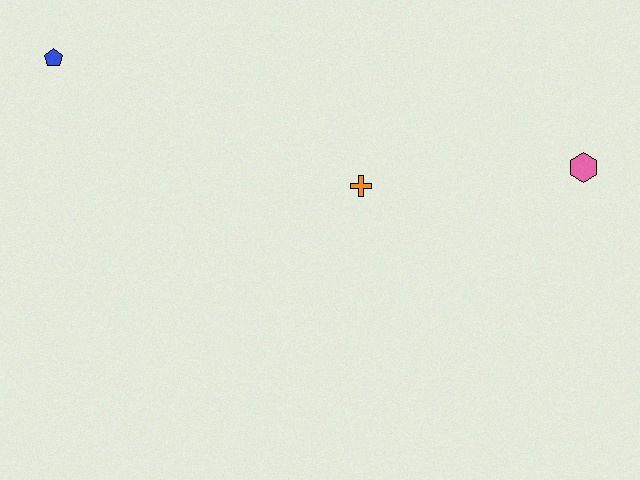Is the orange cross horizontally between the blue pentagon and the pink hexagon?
Yes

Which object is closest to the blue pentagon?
The orange cross is closest to the blue pentagon.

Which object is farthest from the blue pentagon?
The pink hexagon is farthest from the blue pentagon.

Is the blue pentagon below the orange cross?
No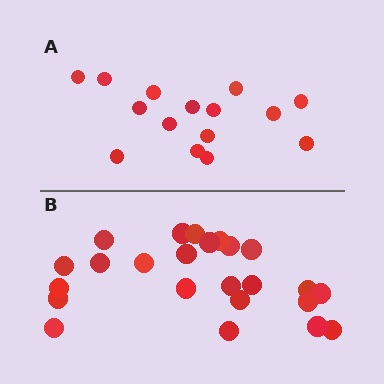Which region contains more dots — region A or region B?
Region B (the bottom region) has more dots.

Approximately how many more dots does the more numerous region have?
Region B has roughly 8 or so more dots than region A.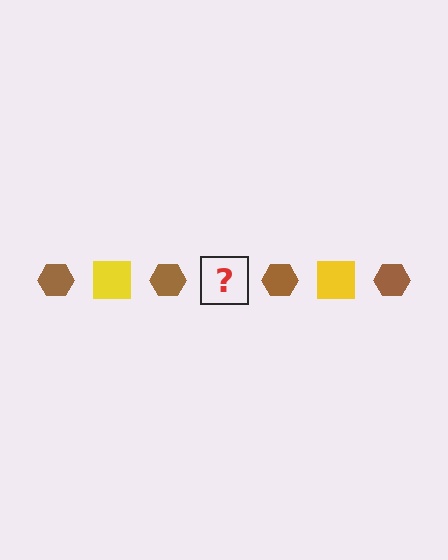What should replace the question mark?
The question mark should be replaced with a yellow square.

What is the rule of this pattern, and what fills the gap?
The rule is that the pattern alternates between brown hexagon and yellow square. The gap should be filled with a yellow square.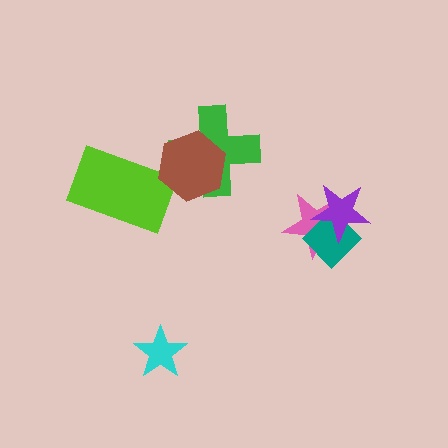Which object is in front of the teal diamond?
The purple star is in front of the teal diamond.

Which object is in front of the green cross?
The brown hexagon is in front of the green cross.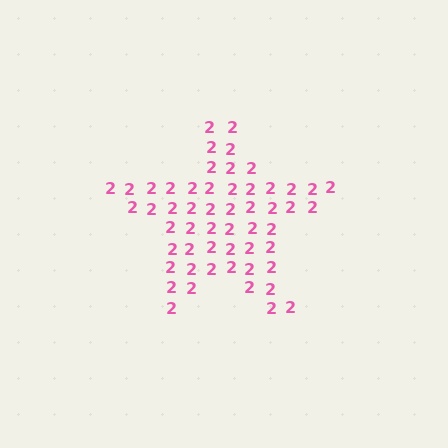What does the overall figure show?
The overall figure shows a star.